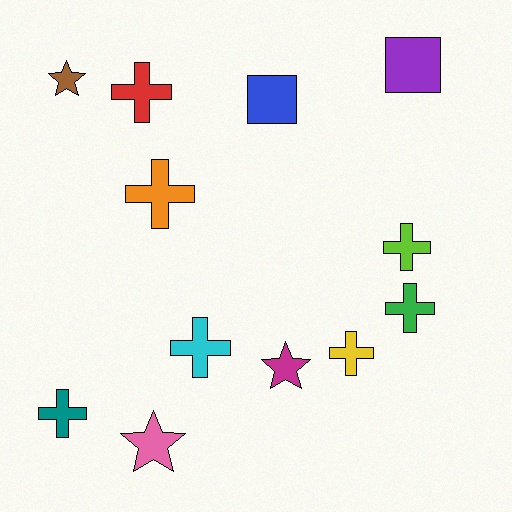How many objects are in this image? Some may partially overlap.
There are 12 objects.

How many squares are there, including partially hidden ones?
There are 2 squares.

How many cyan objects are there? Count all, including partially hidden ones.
There is 1 cyan object.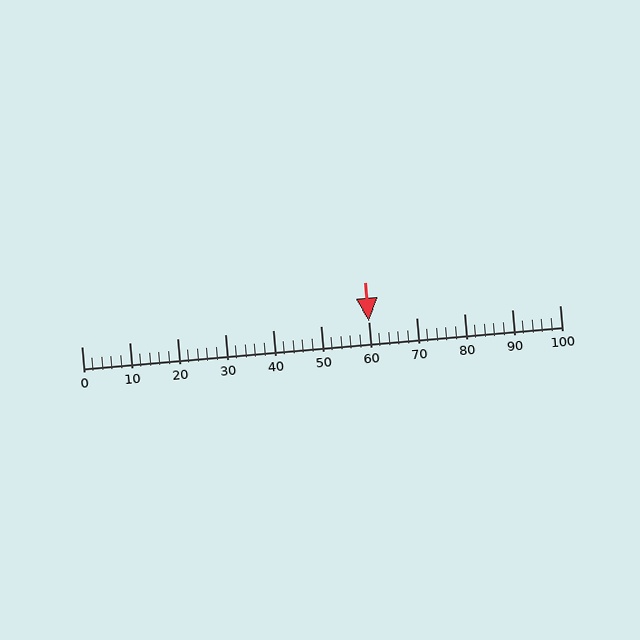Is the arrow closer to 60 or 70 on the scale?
The arrow is closer to 60.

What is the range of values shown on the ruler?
The ruler shows values from 0 to 100.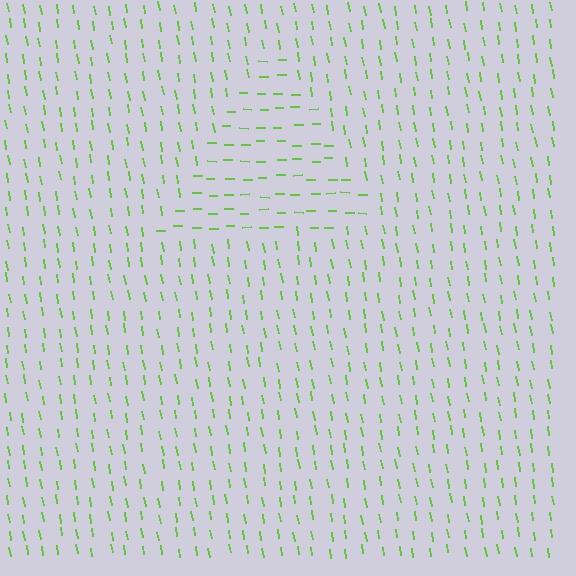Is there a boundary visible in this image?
Yes, there is a texture boundary formed by a change in line orientation.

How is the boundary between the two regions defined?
The boundary is defined purely by a change in line orientation (approximately 81 degrees difference). All lines are the same color and thickness.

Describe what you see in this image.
The image is filled with small lime line segments. A triangle region in the image has lines oriented differently from the surrounding lines, creating a visible texture boundary.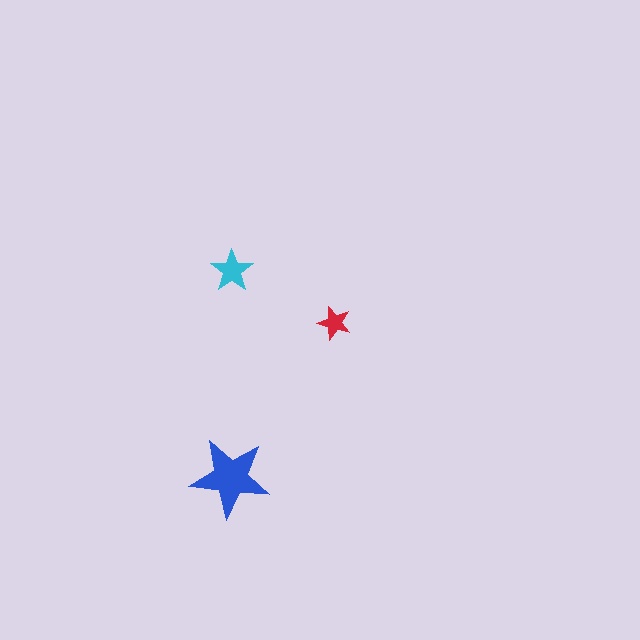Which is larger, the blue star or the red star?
The blue one.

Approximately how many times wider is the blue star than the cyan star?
About 2 times wider.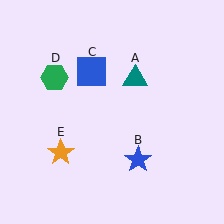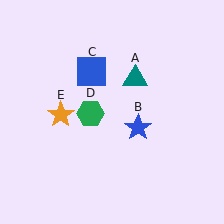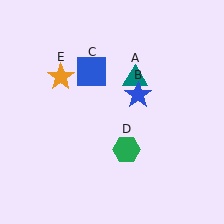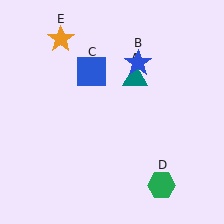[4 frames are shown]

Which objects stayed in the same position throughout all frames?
Teal triangle (object A) and blue square (object C) remained stationary.